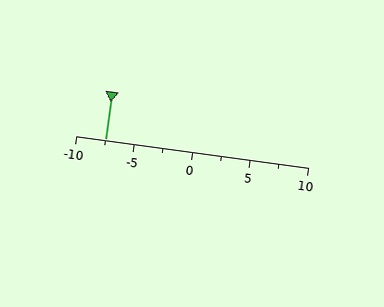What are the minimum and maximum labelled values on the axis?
The axis runs from -10 to 10.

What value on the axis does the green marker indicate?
The marker indicates approximately -7.5.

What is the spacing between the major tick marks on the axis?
The major ticks are spaced 5 apart.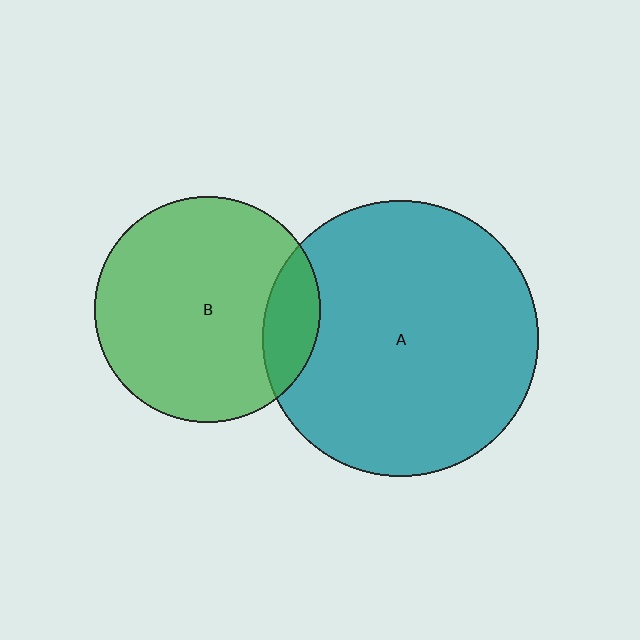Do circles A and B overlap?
Yes.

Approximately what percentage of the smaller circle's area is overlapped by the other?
Approximately 15%.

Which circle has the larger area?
Circle A (teal).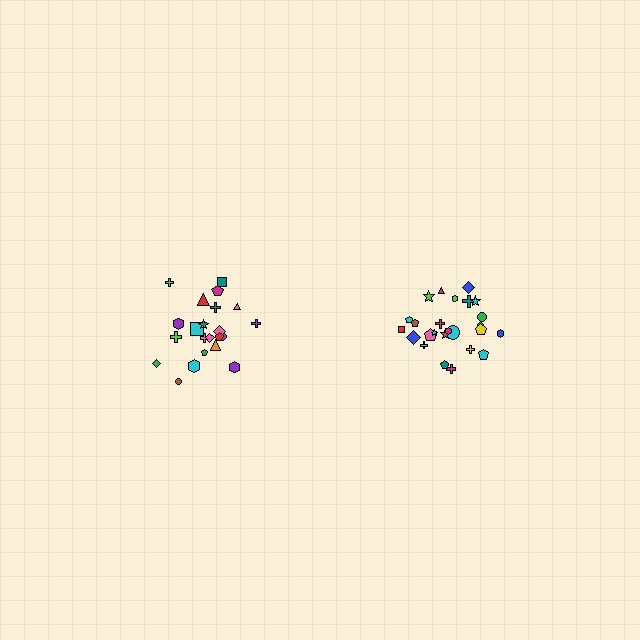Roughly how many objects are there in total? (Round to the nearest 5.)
Roughly 45 objects in total.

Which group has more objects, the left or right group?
The right group.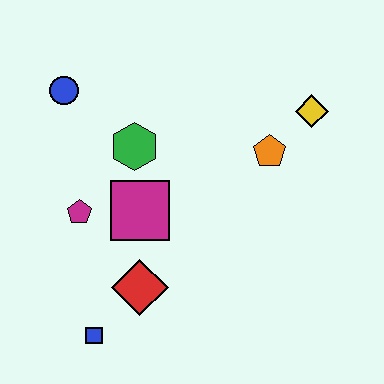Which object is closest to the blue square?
The red diamond is closest to the blue square.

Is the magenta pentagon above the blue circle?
No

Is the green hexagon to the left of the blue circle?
No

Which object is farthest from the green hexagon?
The blue square is farthest from the green hexagon.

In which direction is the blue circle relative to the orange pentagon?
The blue circle is to the left of the orange pentagon.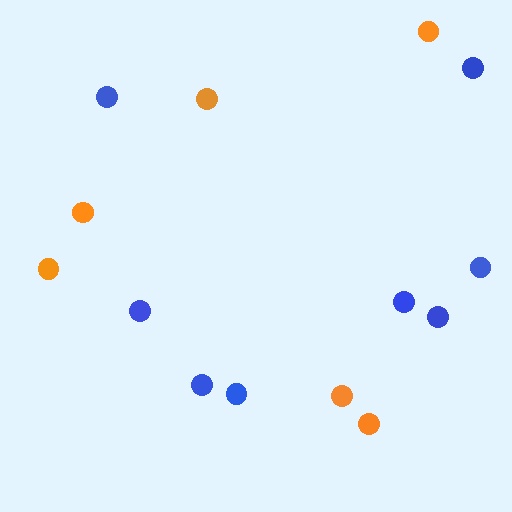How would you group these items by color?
There are 2 groups: one group of blue circles (8) and one group of orange circles (6).